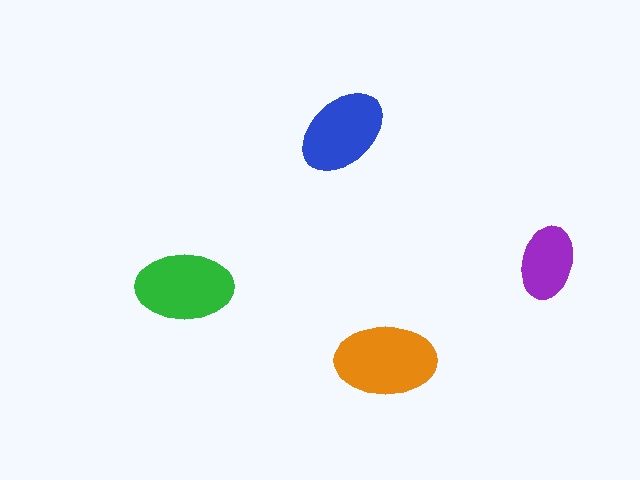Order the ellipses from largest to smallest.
the orange one, the green one, the blue one, the purple one.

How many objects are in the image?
There are 4 objects in the image.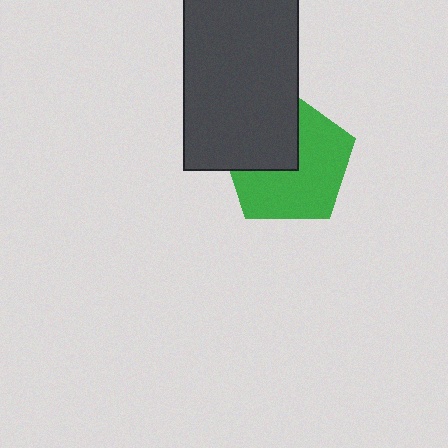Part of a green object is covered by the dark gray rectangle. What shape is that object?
It is a pentagon.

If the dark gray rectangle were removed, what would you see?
You would see the complete green pentagon.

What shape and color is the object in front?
The object in front is a dark gray rectangle.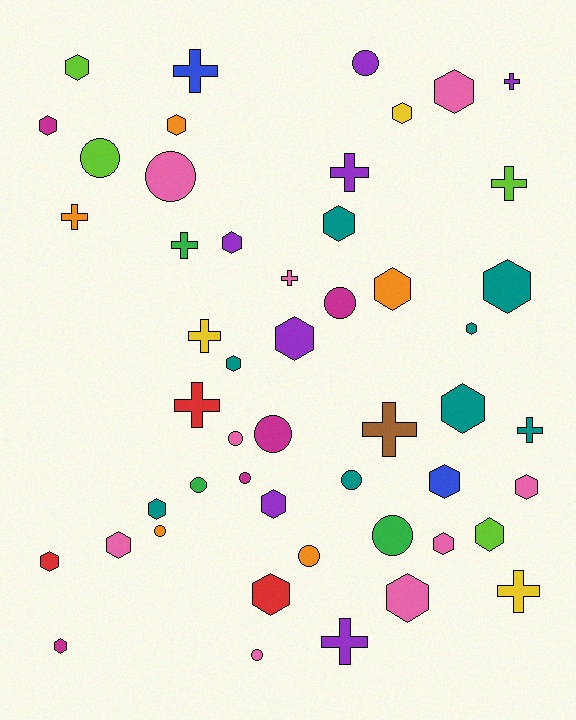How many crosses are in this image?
There are 13 crosses.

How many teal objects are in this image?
There are 8 teal objects.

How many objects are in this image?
There are 50 objects.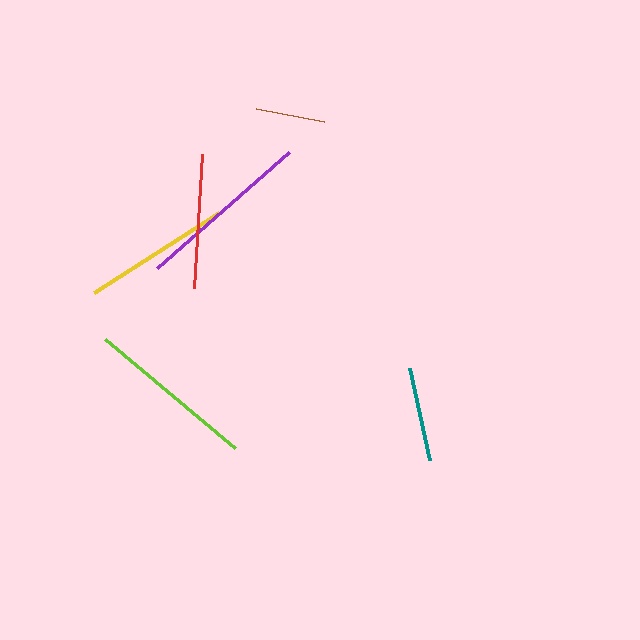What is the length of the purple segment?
The purple segment is approximately 176 pixels long.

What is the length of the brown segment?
The brown segment is approximately 69 pixels long.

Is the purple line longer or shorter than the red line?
The purple line is longer than the red line.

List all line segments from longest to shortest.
From longest to shortest: purple, lime, yellow, red, teal, brown.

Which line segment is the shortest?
The brown line is the shortest at approximately 69 pixels.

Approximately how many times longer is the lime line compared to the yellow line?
The lime line is approximately 1.1 times the length of the yellow line.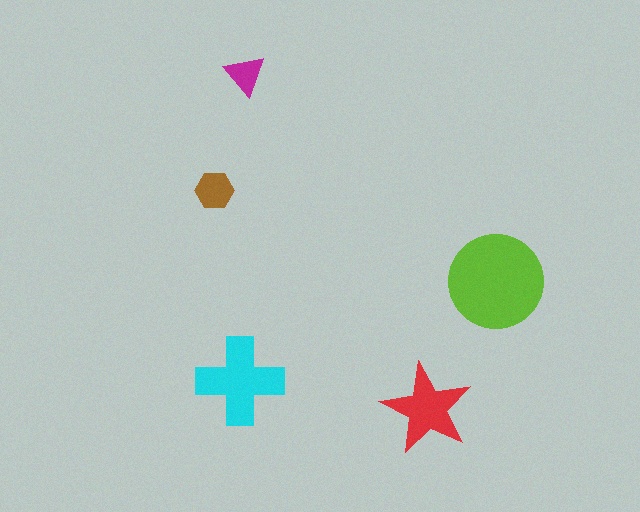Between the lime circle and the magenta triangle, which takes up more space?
The lime circle.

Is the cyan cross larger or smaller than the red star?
Larger.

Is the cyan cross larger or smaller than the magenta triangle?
Larger.